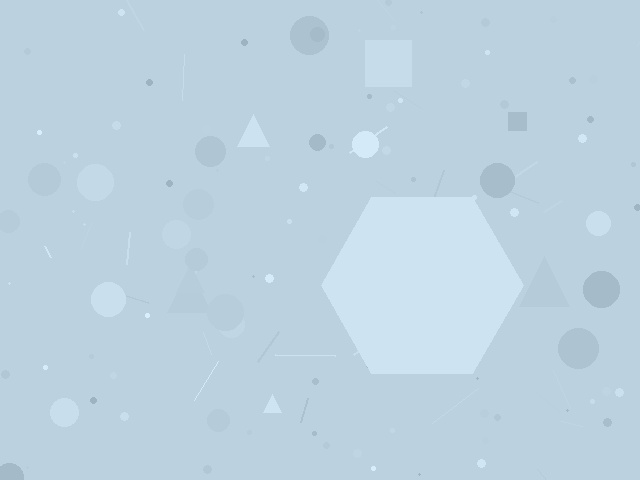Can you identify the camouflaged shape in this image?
The camouflaged shape is a hexagon.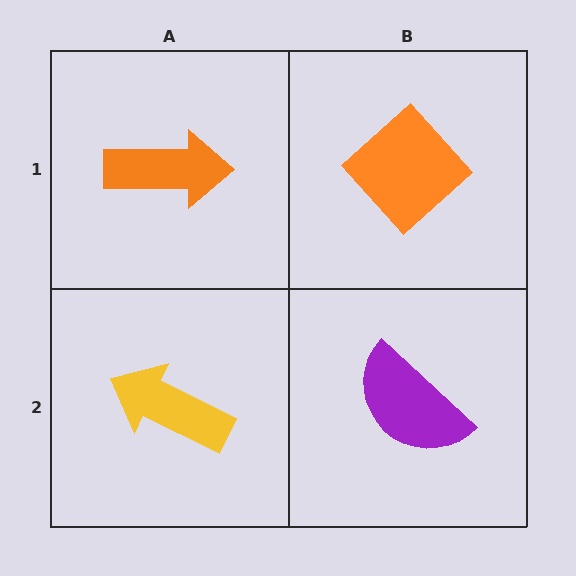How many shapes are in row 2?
2 shapes.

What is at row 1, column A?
An orange arrow.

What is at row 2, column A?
A yellow arrow.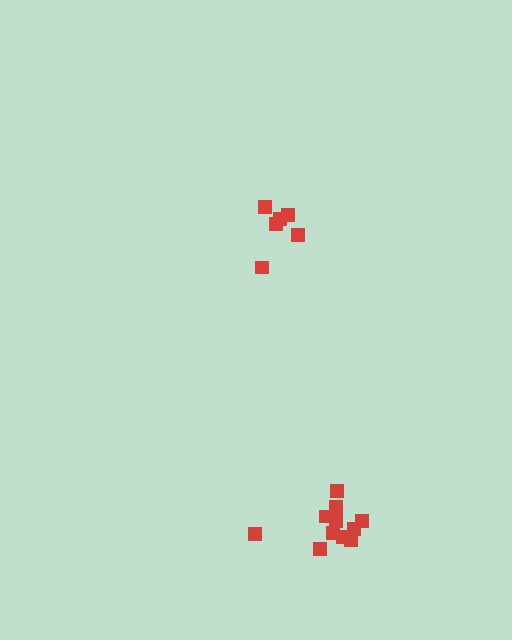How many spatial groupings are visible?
There are 2 spatial groupings.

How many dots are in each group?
Group 1: 12 dots, Group 2: 6 dots (18 total).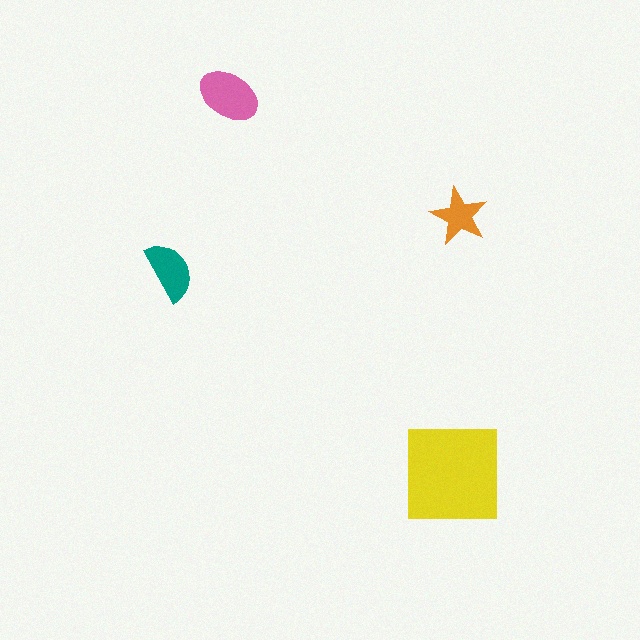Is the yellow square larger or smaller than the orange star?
Larger.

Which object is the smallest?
The orange star.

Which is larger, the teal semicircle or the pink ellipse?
The pink ellipse.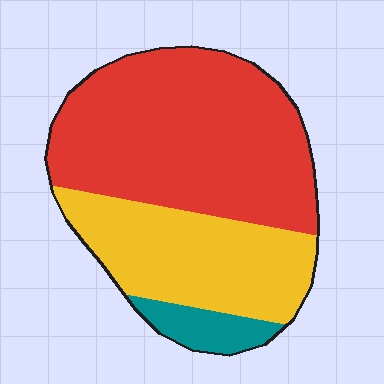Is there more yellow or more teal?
Yellow.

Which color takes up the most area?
Red, at roughly 60%.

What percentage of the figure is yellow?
Yellow takes up about one third (1/3) of the figure.